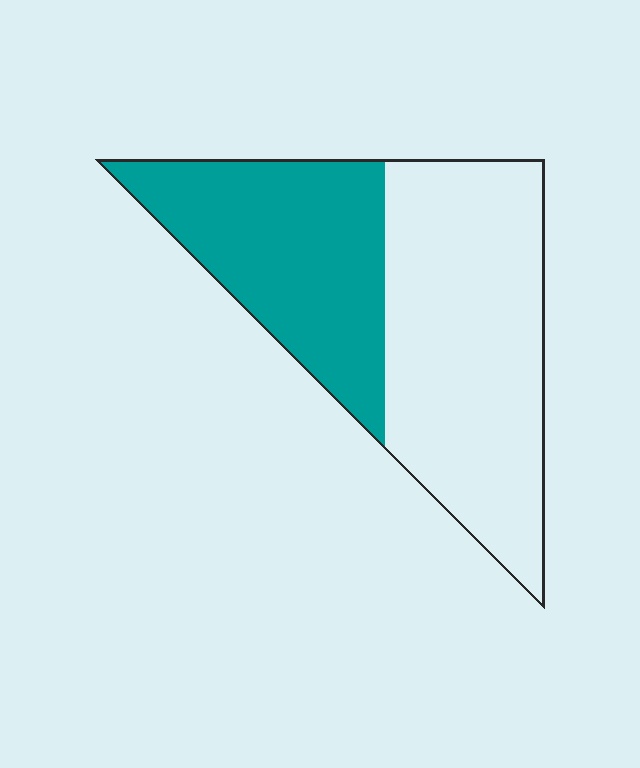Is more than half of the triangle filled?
No.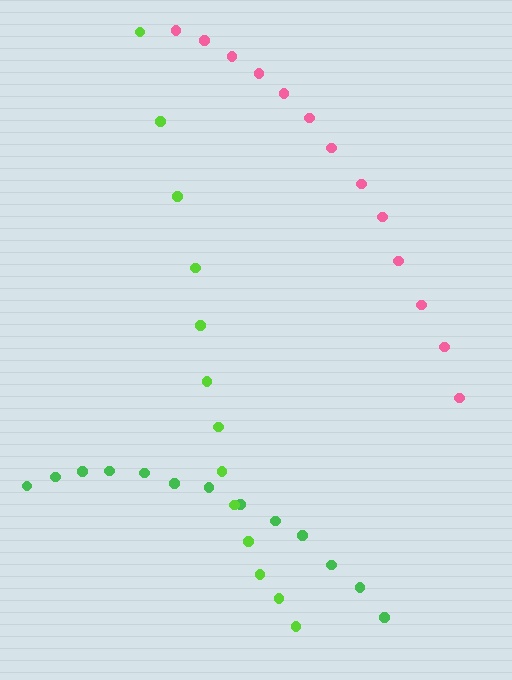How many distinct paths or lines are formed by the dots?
There are 3 distinct paths.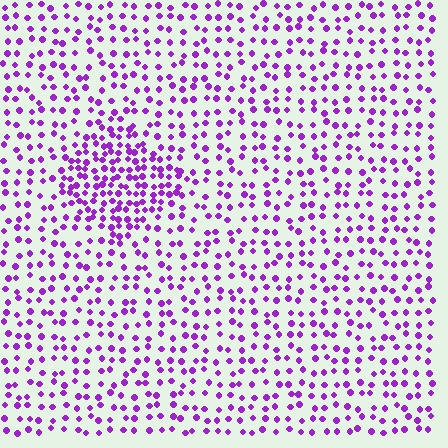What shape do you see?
I see a diamond.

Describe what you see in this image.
The image contains small purple elements arranged at two different densities. A diamond-shaped region is visible where the elements are more densely packed than the surrounding area.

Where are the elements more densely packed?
The elements are more densely packed inside the diamond boundary.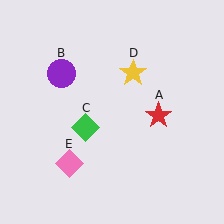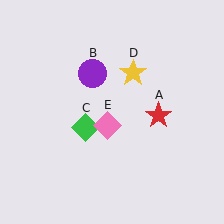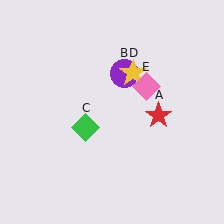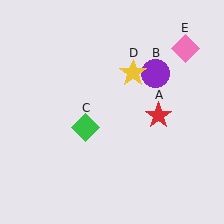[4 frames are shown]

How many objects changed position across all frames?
2 objects changed position: purple circle (object B), pink diamond (object E).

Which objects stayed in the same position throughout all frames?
Red star (object A) and green diamond (object C) and yellow star (object D) remained stationary.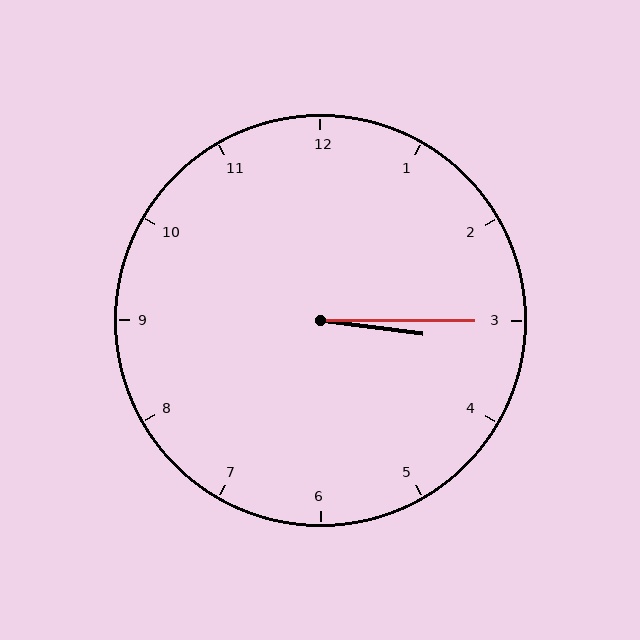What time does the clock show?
3:15.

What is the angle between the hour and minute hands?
Approximately 8 degrees.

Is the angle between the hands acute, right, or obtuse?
It is acute.